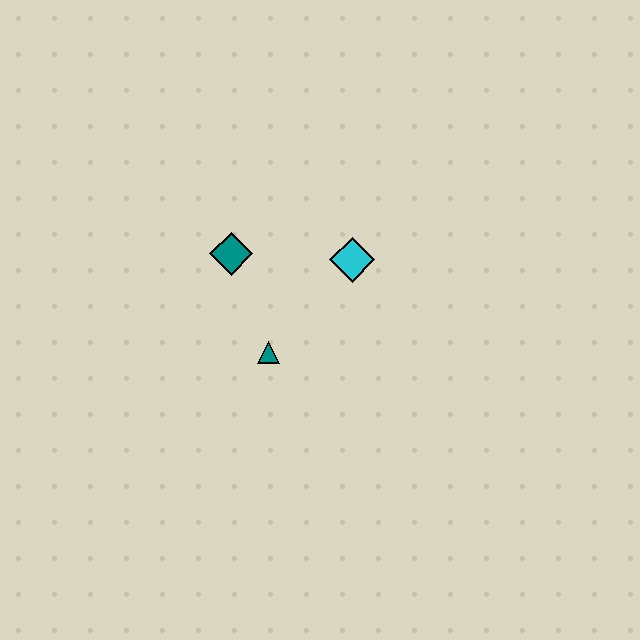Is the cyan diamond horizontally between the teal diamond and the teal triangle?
No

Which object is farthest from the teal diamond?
The cyan diamond is farthest from the teal diamond.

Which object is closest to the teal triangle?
The teal diamond is closest to the teal triangle.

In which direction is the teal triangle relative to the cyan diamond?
The teal triangle is below the cyan diamond.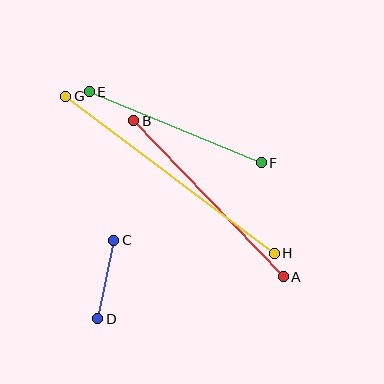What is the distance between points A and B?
The distance is approximately 216 pixels.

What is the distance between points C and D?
The distance is approximately 80 pixels.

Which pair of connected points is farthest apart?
Points G and H are farthest apart.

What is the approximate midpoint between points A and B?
The midpoint is at approximately (209, 199) pixels.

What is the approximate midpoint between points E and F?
The midpoint is at approximately (175, 127) pixels.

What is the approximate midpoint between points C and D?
The midpoint is at approximately (106, 280) pixels.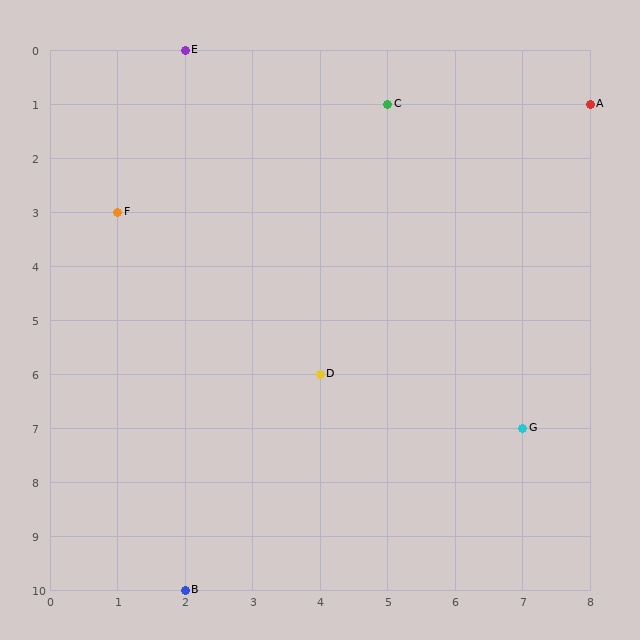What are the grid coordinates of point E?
Point E is at grid coordinates (2, 0).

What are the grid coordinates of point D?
Point D is at grid coordinates (4, 6).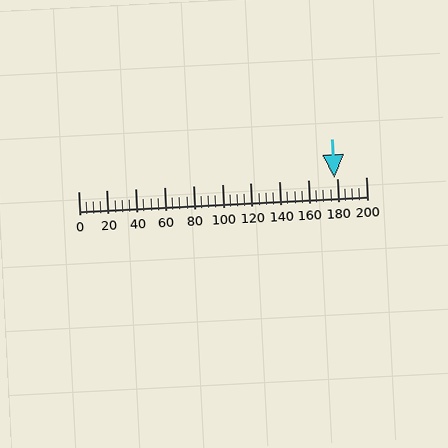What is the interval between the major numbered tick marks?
The major tick marks are spaced 20 units apart.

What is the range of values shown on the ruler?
The ruler shows values from 0 to 200.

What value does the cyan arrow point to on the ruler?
The cyan arrow points to approximately 178.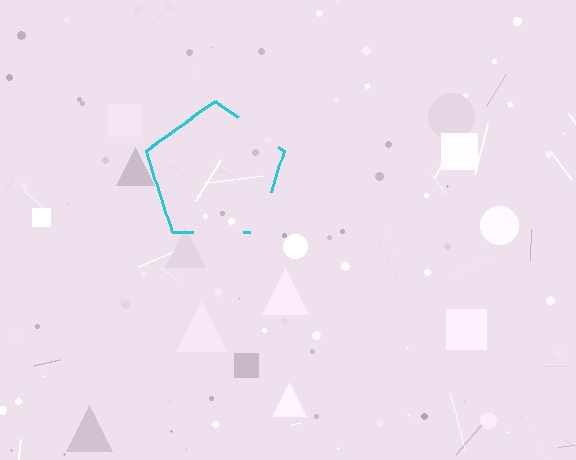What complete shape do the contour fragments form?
The contour fragments form a pentagon.